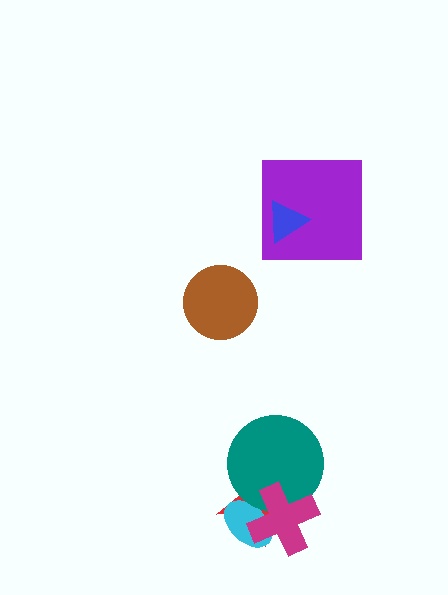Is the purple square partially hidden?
Yes, it is partially covered by another shape.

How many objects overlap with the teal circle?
3 objects overlap with the teal circle.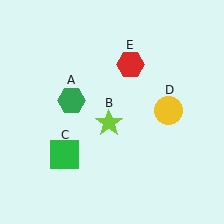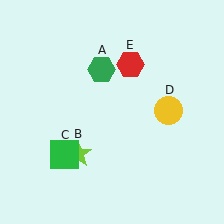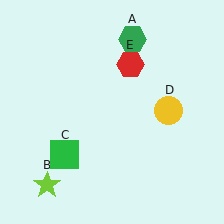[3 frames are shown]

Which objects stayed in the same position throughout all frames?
Green square (object C) and yellow circle (object D) and red hexagon (object E) remained stationary.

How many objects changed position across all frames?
2 objects changed position: green hexagon (object A), lime star (object B).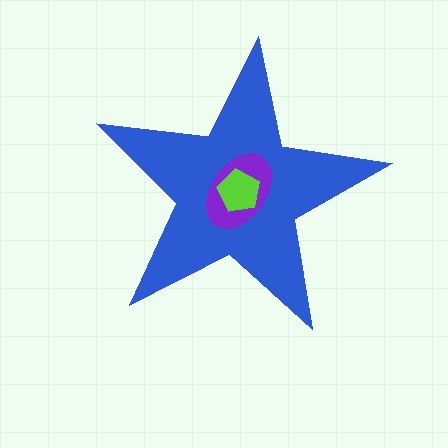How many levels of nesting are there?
3.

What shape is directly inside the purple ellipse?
The lime pentagon.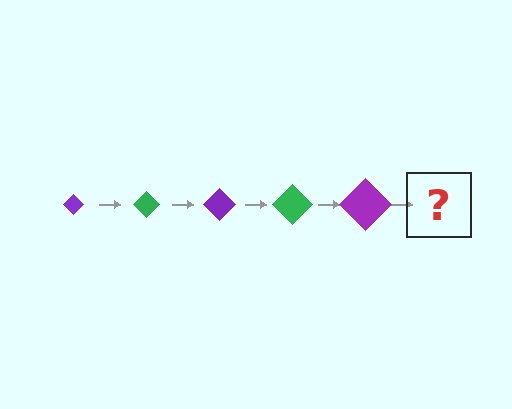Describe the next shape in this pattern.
It should be a green diamond, larger than the previous one.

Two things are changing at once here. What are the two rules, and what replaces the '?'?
The two rules are that the diamond grows larger each step and the color cycles through purple and green. The '?' should be a green diamond, larger than the previous one.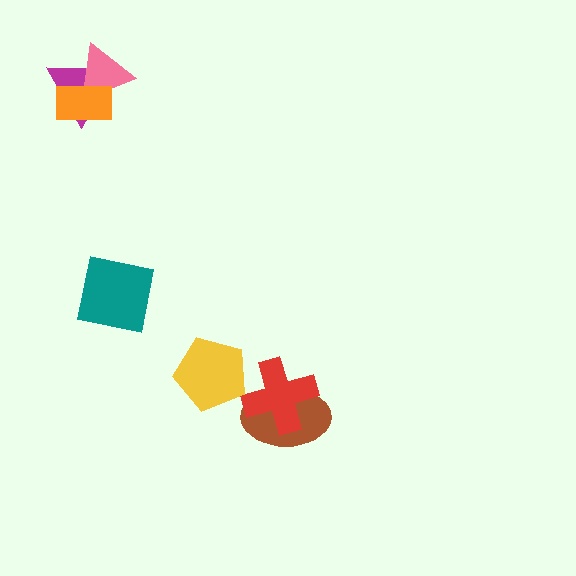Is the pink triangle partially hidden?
Yes, it is partially covered by another shape.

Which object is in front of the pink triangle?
The orange rectangle is in front of the pink triangle.